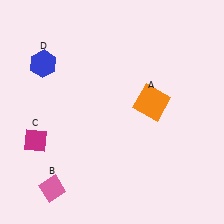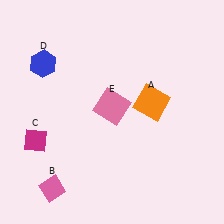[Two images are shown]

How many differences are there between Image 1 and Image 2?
There is 1 difference between the two images.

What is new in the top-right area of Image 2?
A pink square (E) was added in the top-right area of Image 2.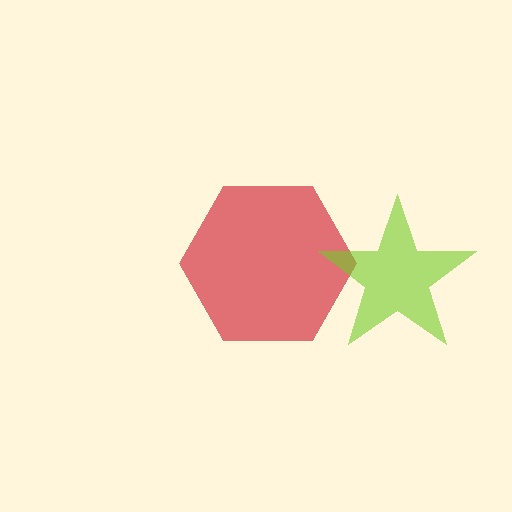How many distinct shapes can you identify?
There are 2 distinct shapes: a red hexagon, a lime star.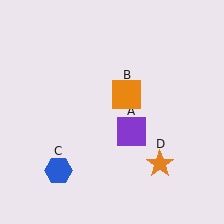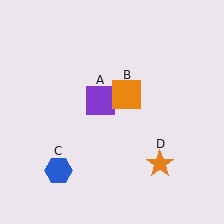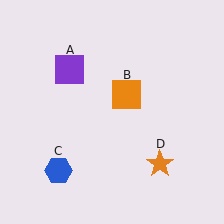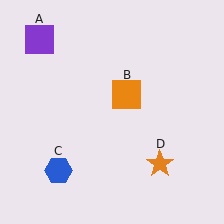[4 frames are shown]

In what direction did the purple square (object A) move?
The purple square (object A) moved up and to the left.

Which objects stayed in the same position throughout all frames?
Orange square (object B) and blue hexagon (object C) and orange star (object D) remained stationary.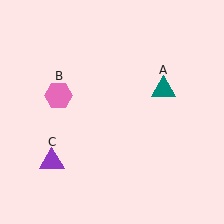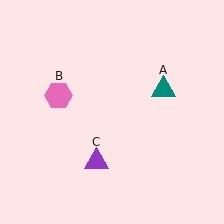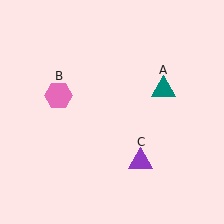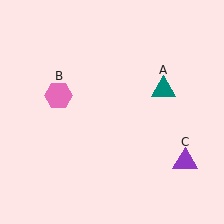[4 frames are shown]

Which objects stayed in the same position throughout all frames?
Teal triangle (object A) and pink hexagon (object B) remained stationary.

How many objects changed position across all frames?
1 object changed position: purple triangle (object C).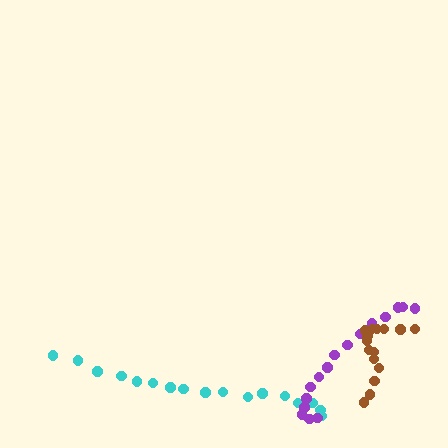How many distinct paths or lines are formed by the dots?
There are 3 distinct paths.